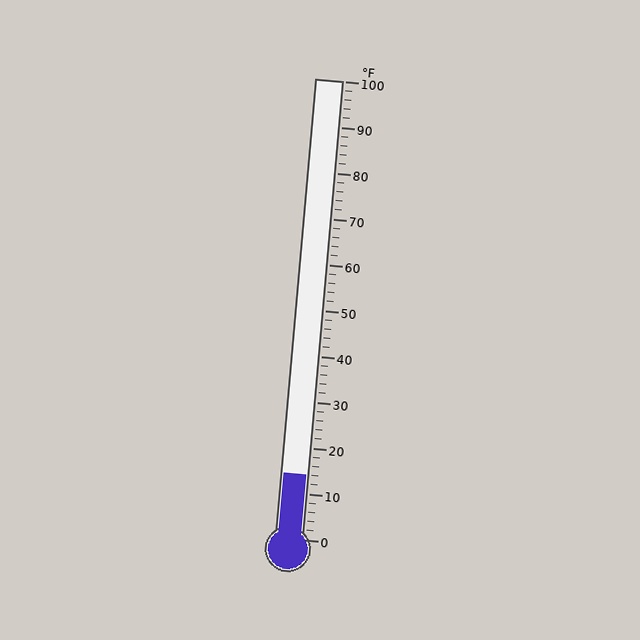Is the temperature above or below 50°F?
The temperature is below 50°F.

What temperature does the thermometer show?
The thermometer shows approximately 14°F.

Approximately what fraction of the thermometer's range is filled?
The thermometer is filled to approximately 15% of its range.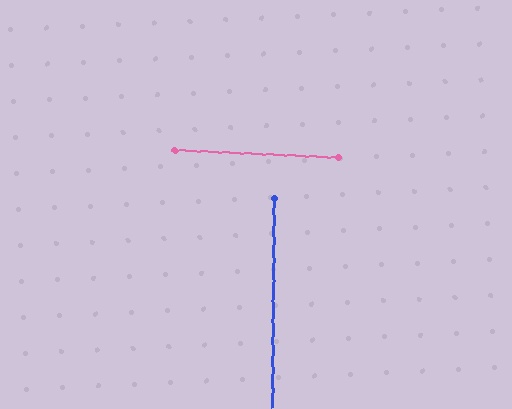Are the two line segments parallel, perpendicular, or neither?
Perpendicular — they meet at approximately 88°.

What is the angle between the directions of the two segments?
Approximately 88 degrees.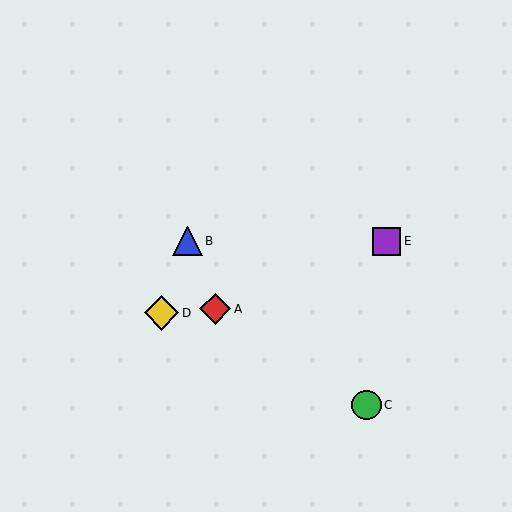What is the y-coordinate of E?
Object E is at y≈241.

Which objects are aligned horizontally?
Objects B, E are aligned horizontally.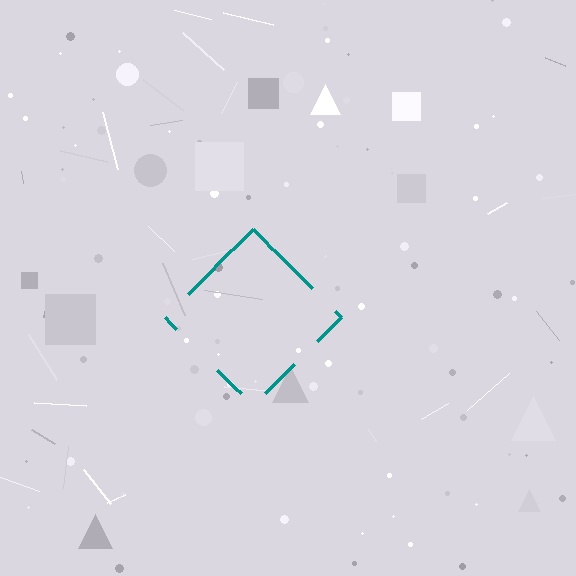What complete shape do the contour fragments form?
The contour fragments form a diamond.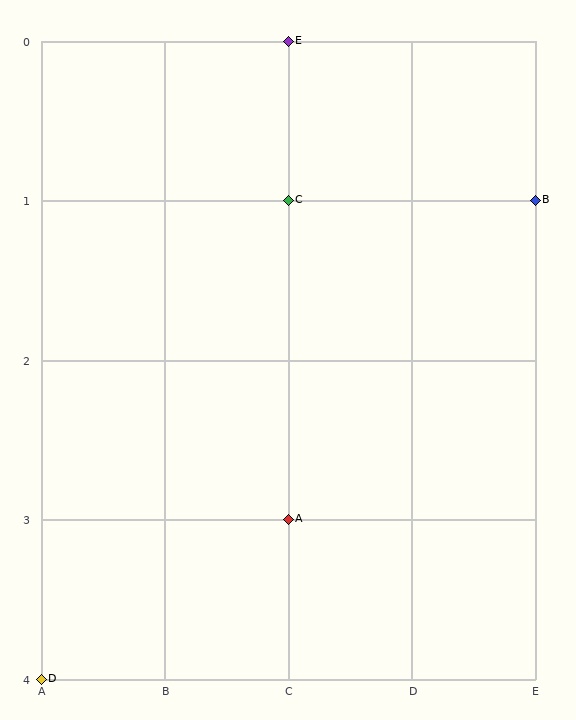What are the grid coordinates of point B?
Point B is at grid coordinates (E, 1).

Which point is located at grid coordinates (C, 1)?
Point C is at (C, 1).